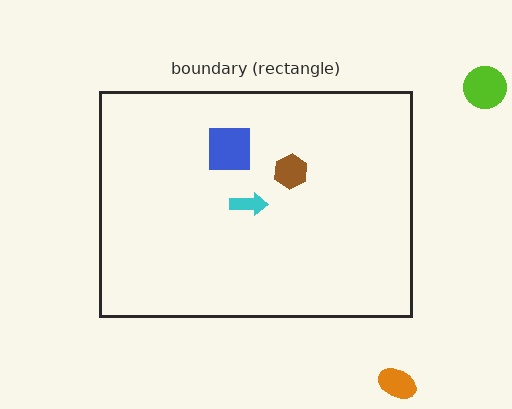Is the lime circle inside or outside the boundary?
Outside.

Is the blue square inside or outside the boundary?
Inside.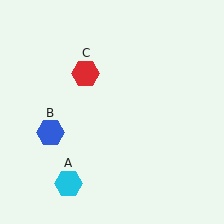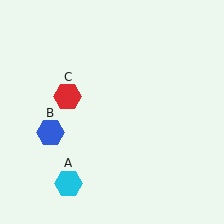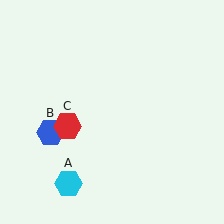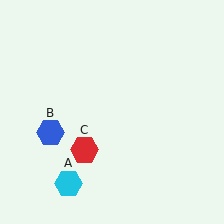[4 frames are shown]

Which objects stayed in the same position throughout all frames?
Cyan hexagon (object A) and blue hexagon (object B) remained stationary.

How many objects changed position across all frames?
1 object changed position: red hexagon (object C).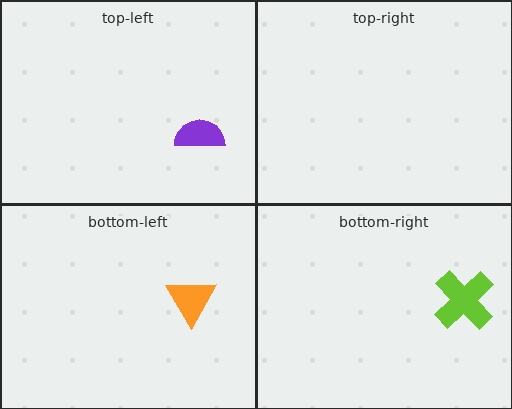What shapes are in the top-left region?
The purple semicircle.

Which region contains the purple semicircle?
The top-left region.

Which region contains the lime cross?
The bottom-right region.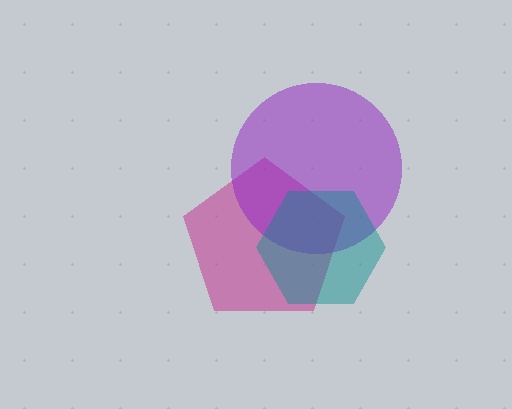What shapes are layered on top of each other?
The layered shapes are: a magenta pentagon, a purple circle, a teal hexagon.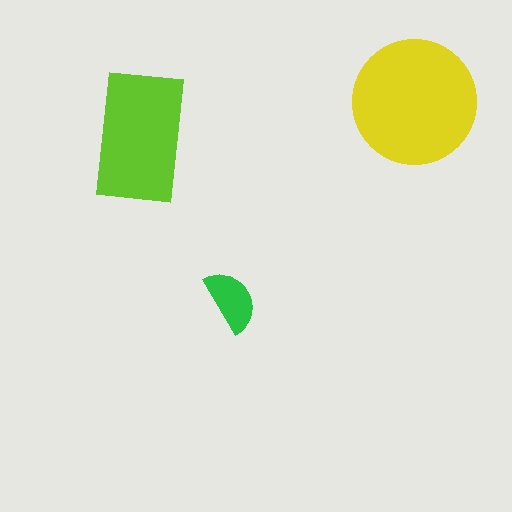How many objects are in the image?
There are 3 objects in the image.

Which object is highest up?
The yellow circle is topmost.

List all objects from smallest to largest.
The green semicircle, the lime rectangle, the yellow circle.